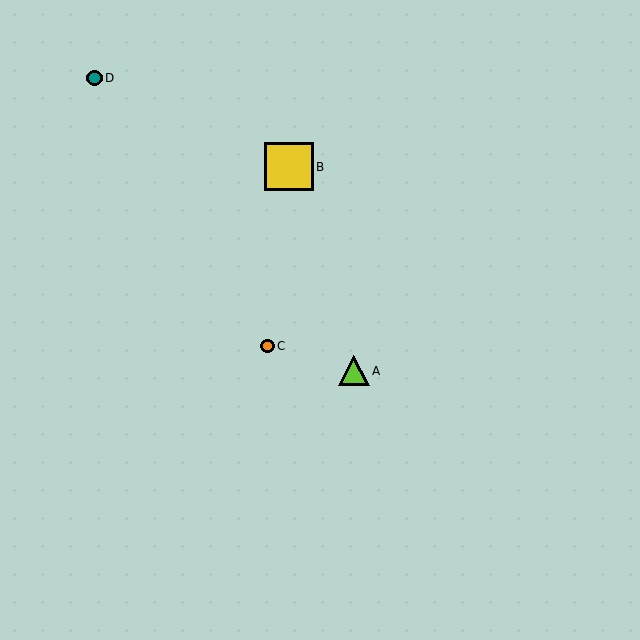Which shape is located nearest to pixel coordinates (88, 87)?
The teal circle (labeled D) at (95, 78) is nearest to that location.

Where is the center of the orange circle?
The center of the orange circle is at (268, 346).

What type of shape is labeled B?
Shape B is a yellow square.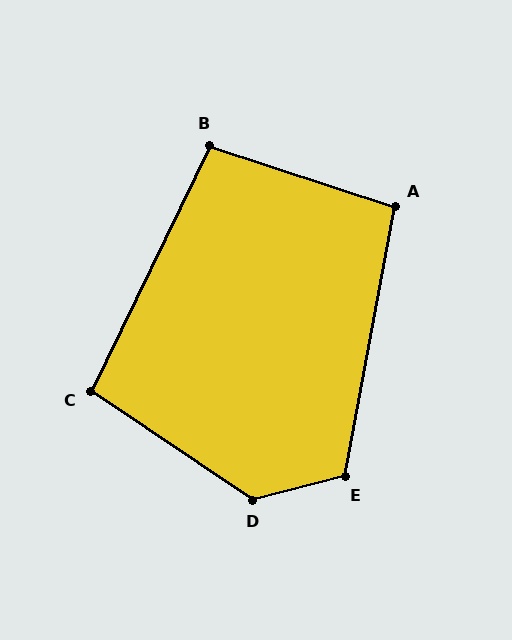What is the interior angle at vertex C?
Approximately 98 degrees (obtuse).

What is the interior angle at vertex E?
Approximately 115 degrees (obtuse).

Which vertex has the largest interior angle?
D, at approximately 132 degrees.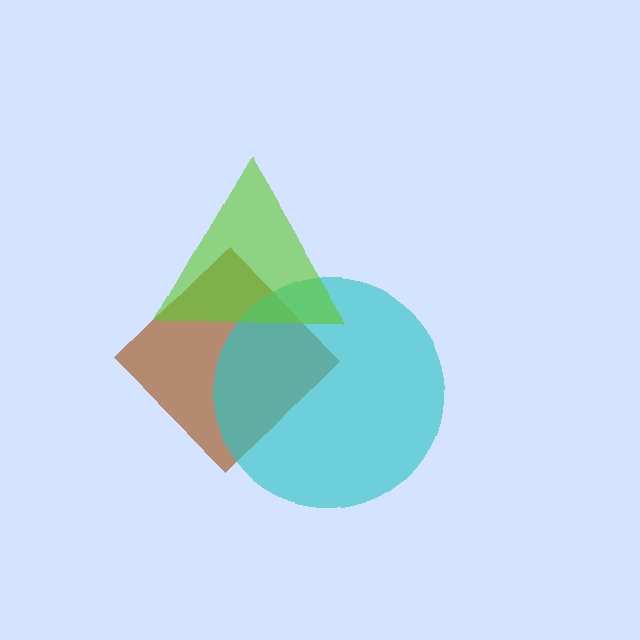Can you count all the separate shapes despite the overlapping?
Yes, there are 3 separate shapes.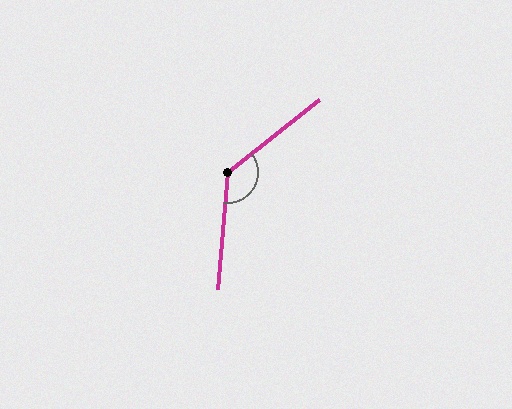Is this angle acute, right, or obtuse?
It is obtuse.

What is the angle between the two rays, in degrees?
Approximately 133 degrees.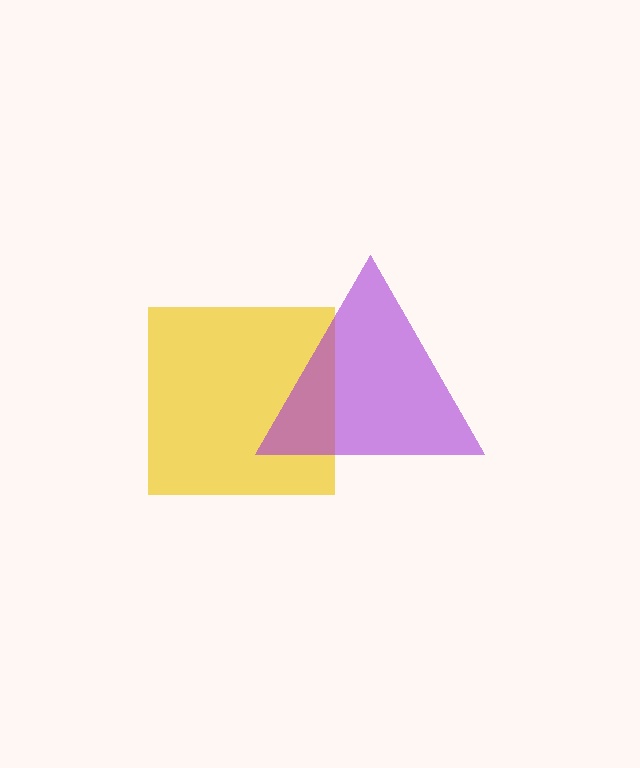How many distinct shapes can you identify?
There are 2 distinct shapes: a yellow square, a purple triangle.